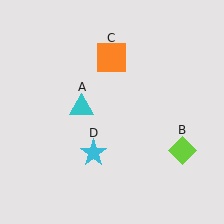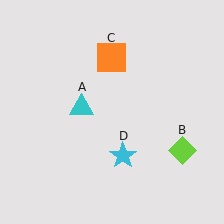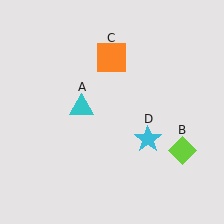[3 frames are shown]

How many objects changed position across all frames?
1 object changed position: cyan star (object D).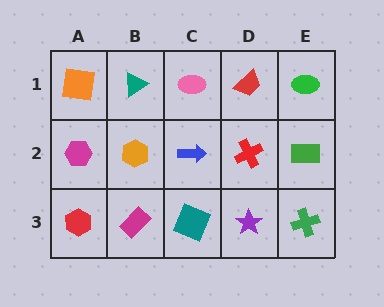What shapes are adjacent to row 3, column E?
A green rectangle (row 2, column E), a purple star (row 3, column D).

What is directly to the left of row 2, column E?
A red cross.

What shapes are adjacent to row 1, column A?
A magenta hexagon (row 2, column A), a teal triangle (row 1, column B).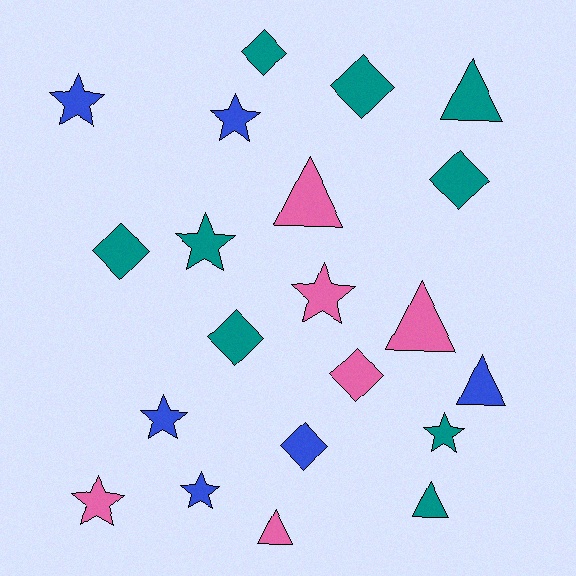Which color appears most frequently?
Teal, with 9 objects.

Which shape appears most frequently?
Star, with 8 objects.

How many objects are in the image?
There are 21 objects.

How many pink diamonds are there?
There is 1 pink diamond.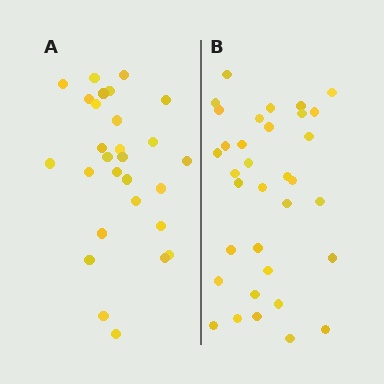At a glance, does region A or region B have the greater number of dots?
Region B (the right region) has more dots.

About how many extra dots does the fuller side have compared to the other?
Region B has about 6 more dots than region A.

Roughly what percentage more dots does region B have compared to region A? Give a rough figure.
About 20% more.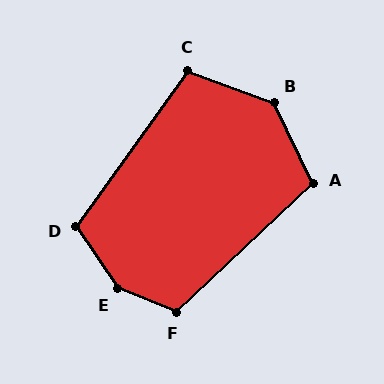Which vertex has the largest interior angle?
E, at approximately 147 degrees.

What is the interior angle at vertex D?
Approximately 110 degrees (obtuse).